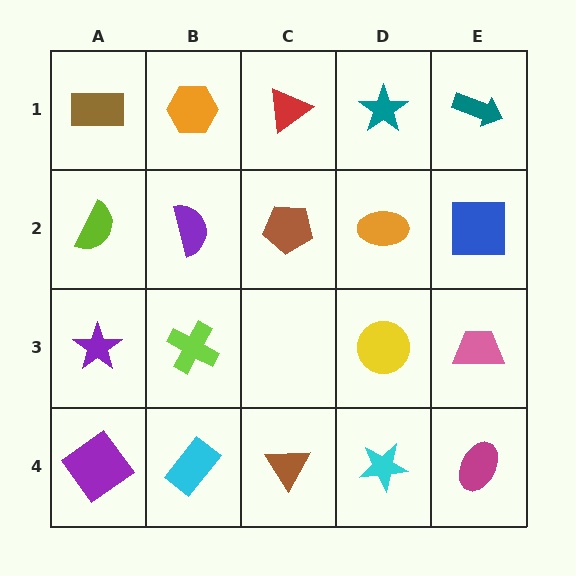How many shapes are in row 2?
5 shapes.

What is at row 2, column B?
A purple semicircle.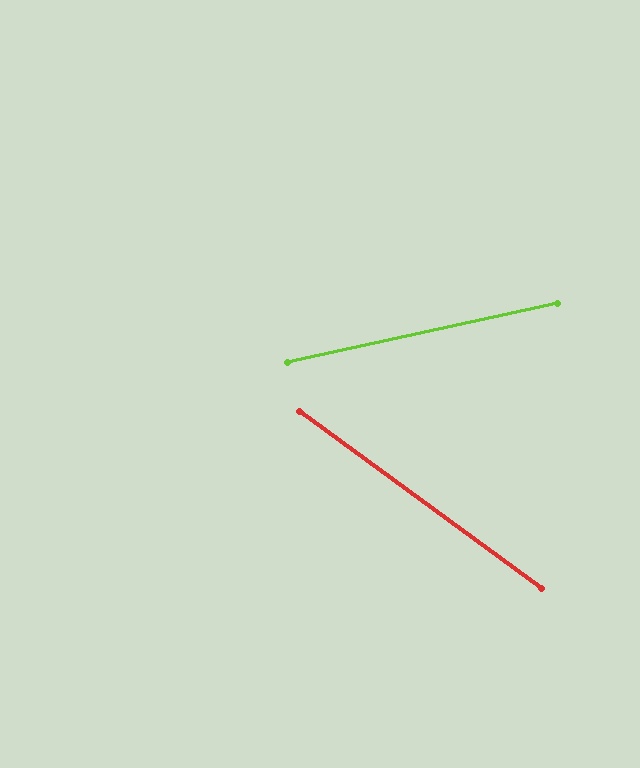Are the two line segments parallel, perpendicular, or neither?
Neither parallel nor perpendicular — they differ by about 49°.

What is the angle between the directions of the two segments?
Approximately 49 degrees.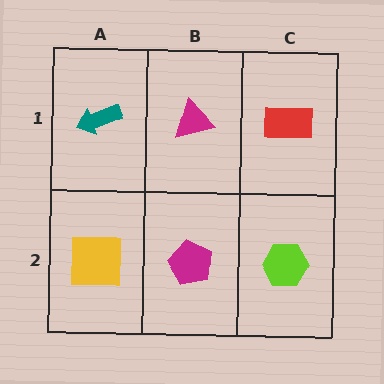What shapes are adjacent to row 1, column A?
A yellow square (row 2, column A), a magenta triangle (row 1, column B).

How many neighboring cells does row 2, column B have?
3.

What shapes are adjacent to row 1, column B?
A magenta pentagon (row 2, column B), a teal arrow (row 1, column A), a red rectangle (row 1, column C).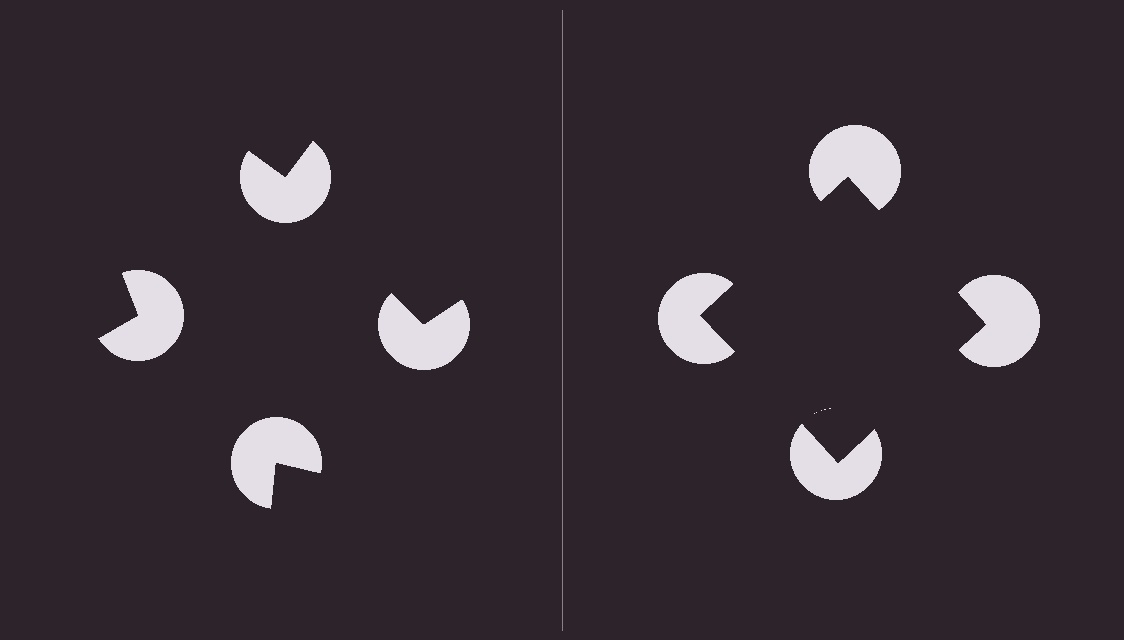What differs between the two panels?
The pac-man discs are positioned identically on both sides; only the wedge orientations differ. On the right they align to a square; on the left they are misaligned.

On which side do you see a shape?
An illusory square appears on the right side. On the left side the wedge cuts are rotated, so no coherent shape forms.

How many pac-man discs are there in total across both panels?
8 — 4 on each side.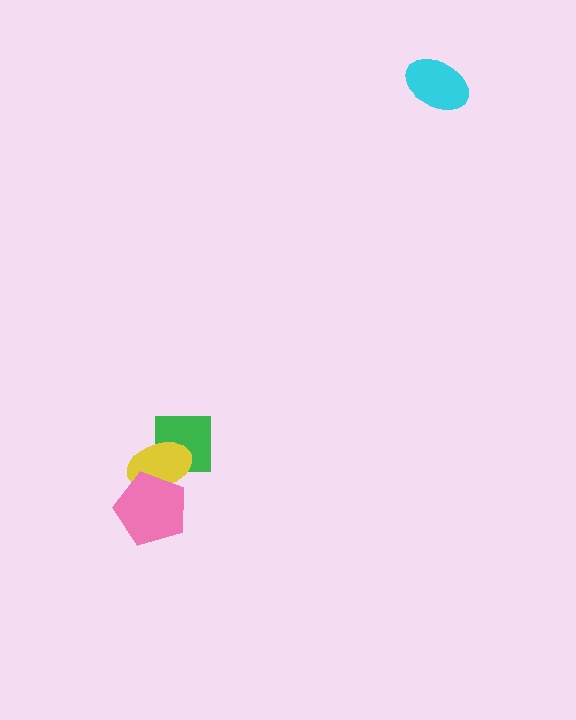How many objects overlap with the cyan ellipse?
0 objects overlap with the cyan ellipse.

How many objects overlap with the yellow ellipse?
2 objects overlap with the yellow ellipse.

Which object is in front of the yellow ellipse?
The pink pentagon is in front of the yellow ellipse.